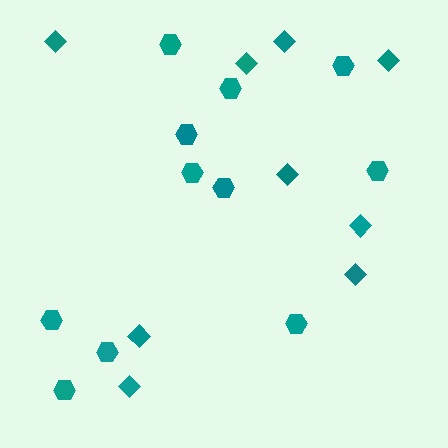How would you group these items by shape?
There are 2 groups: one group of diamonds (9) and one group of hexagons (11).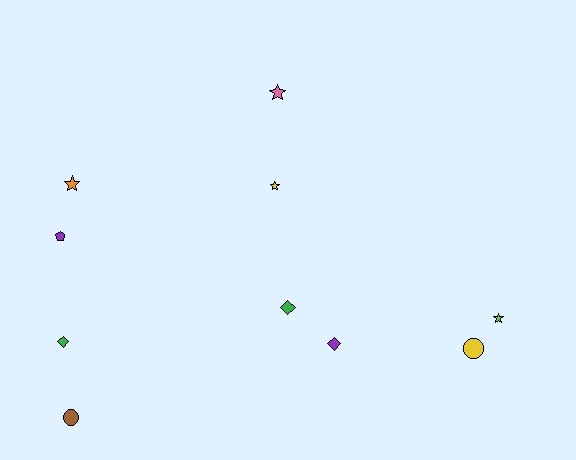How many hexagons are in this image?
There are no hexagons.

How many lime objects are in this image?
There is 1 lime object.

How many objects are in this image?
There are 10 objects.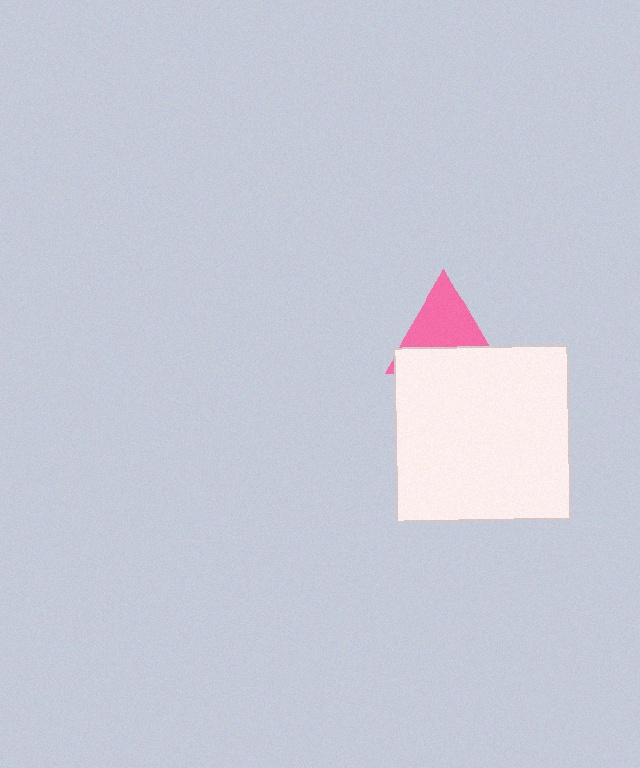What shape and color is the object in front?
The object in front is a white square.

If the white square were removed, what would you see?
You would see the complete pink triangle.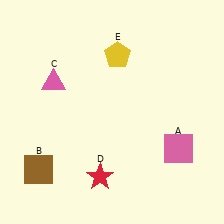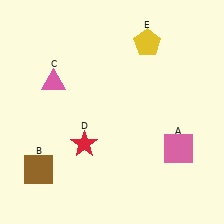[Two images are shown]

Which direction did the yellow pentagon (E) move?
The yellow pentagon (E) moved right.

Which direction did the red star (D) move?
The red star (D) moved up.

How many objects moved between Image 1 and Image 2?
2 objects moved between the two images.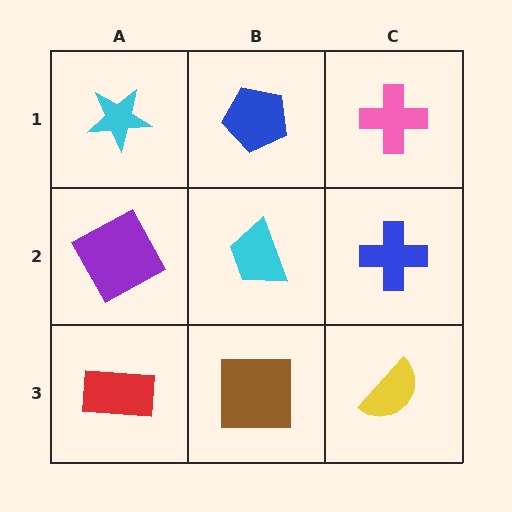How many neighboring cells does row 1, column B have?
3.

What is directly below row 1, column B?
A cyan trapezoid.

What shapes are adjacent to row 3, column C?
A blue cross (row 2, column C), a brown square (row 3, column B).